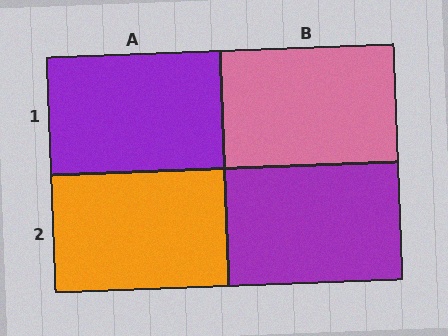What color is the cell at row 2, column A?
Orange.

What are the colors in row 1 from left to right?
Purple, pink.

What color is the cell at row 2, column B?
Purple.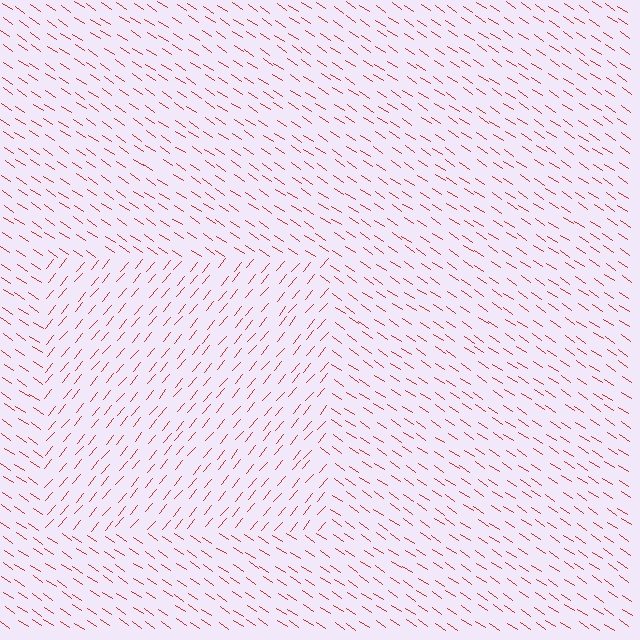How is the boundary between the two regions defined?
The boundary is defined purely by a change in line orientation (approximately 84 degrees difference). All lines are the same color and thickness.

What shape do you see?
I see a rectangle.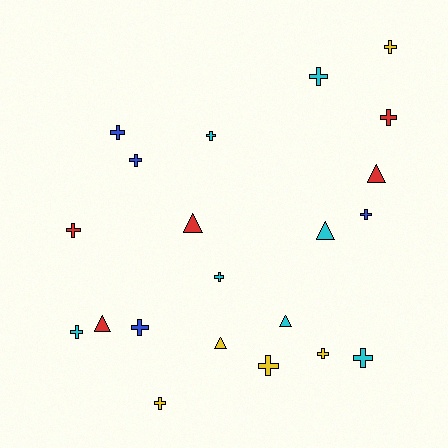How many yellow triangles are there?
There is 1 yellow triangle.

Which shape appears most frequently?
Cross, with 15 objects.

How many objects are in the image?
There are 21 objects.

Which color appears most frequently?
Cyan, with 7 objects.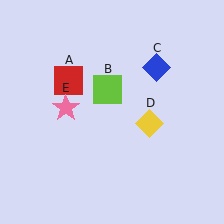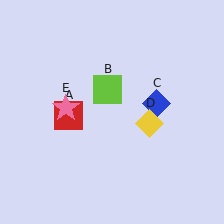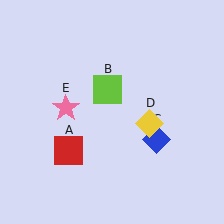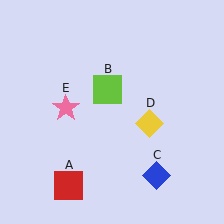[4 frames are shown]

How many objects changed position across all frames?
2 objects changed position: red square (object A), blue diamond (object C).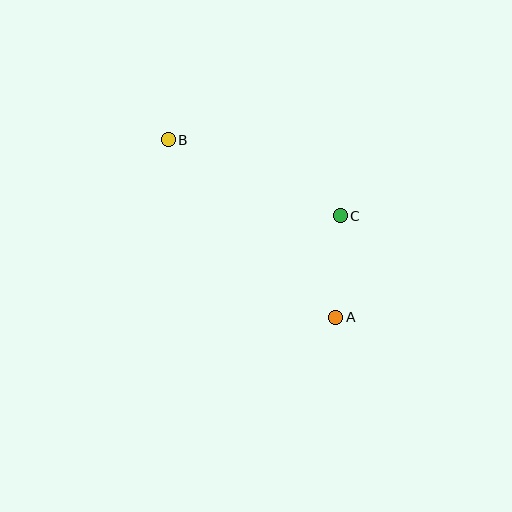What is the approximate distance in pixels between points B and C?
The distance between B and C is approximately 188 pixels.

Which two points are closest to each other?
Points A and C are closest to each other.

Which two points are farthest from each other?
Points A and B are farthest from each other.